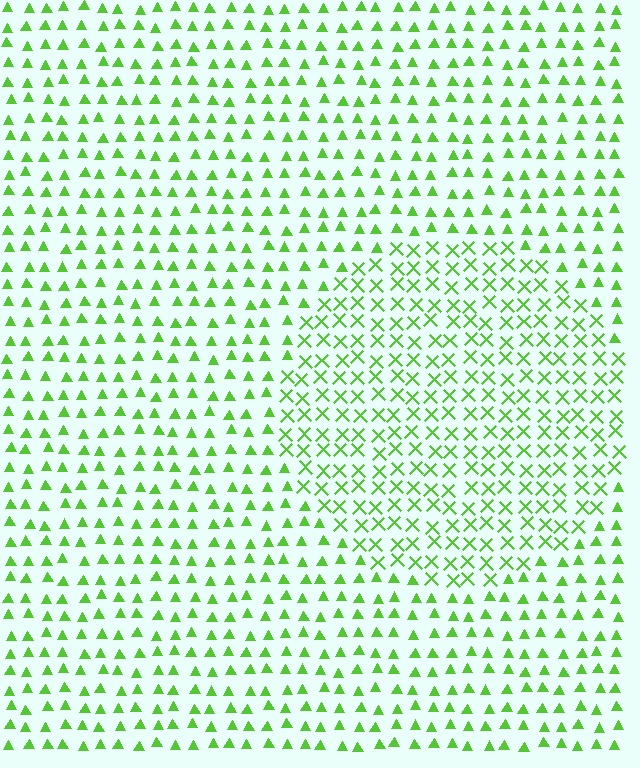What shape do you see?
I see a circle.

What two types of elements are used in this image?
The image uses X marks inside the circle region and triangles outside it.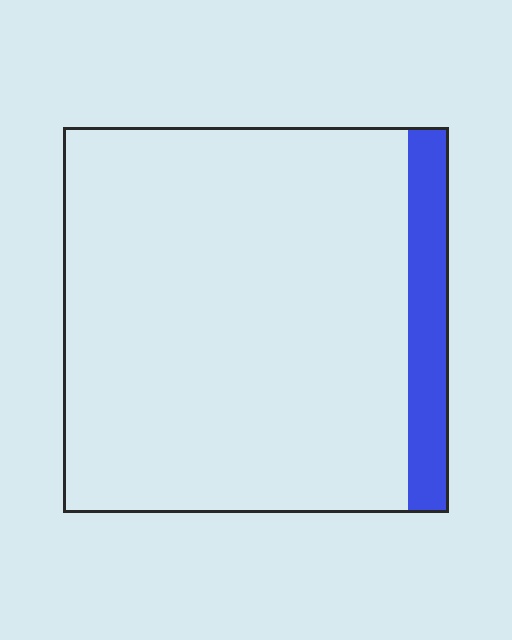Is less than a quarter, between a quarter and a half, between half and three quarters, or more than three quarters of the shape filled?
Less than a quarter.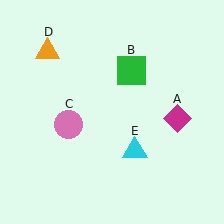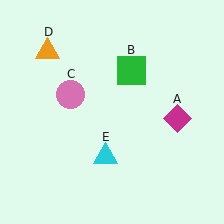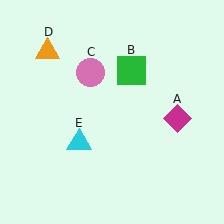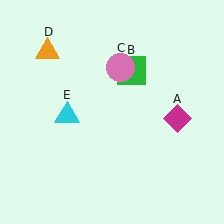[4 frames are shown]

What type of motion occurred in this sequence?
The pink circle (object C), cyan triangle (object E) rotated clockwise around the center of the scene.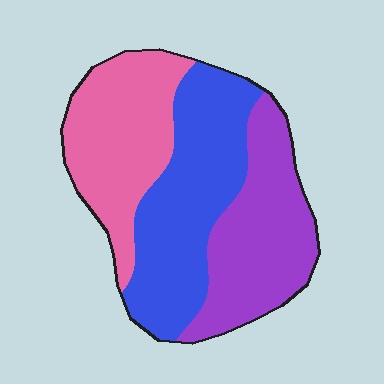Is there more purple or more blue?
Blue.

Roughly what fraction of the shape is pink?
Pink covers around 30% of the shape.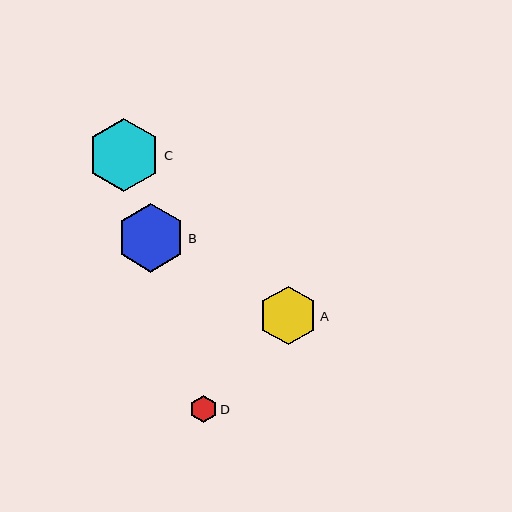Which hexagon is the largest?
Hexagon C is the largest with a size of approximately 74 pixels.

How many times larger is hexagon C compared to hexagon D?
Hexagon C is approximately 2.6 times the size of hexagon D.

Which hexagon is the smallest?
Hexagon D is the smallest with a size of approximately 28 pixels.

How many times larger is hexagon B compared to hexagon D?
Hexagon B is approximately 2.5 times the size of hexagon D.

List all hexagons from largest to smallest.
From largest to smallest: C, B, A, D.